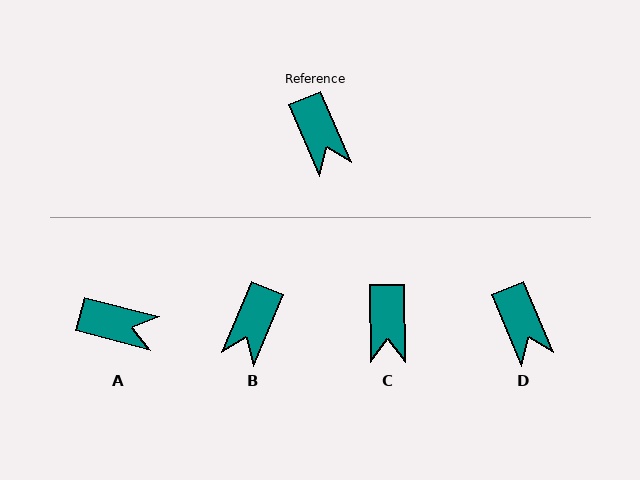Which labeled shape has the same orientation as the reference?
D.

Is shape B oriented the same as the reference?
No, it is off by about 46 degrees.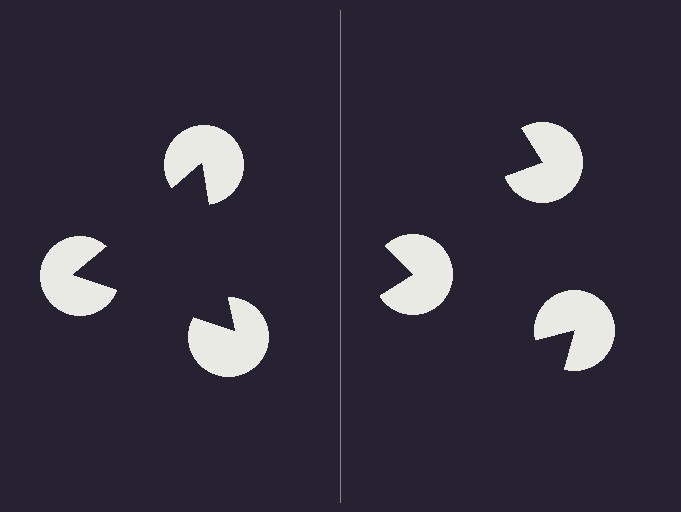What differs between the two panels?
The pac-man discs are positioned identically on both sides; only the wedge orientations differ. On the left they align to a triangle; on the right they are misaligned.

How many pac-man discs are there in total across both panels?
6 — 3 on each side.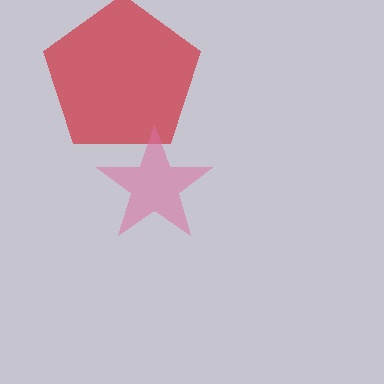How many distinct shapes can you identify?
There are 2 distinct shapes: a red pentagon, a pink star.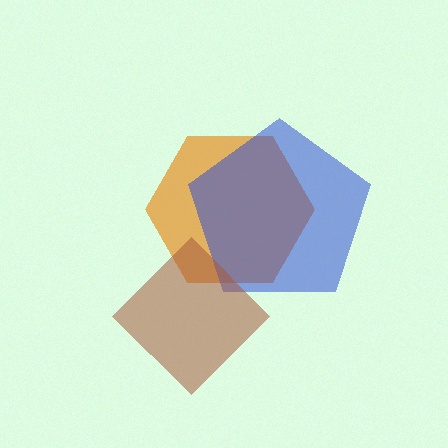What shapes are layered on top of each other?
The layered shapes are: an orange hexagon, a blue pentagon, a brown diamond.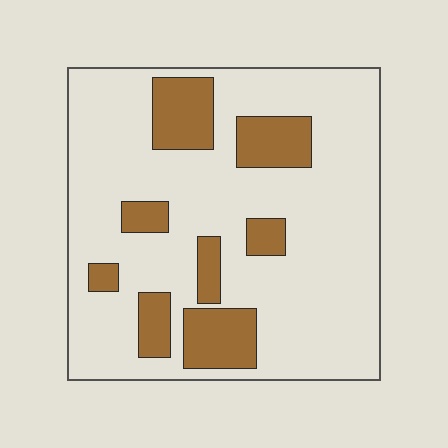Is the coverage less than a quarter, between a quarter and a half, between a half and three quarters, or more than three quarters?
Less than a quarter.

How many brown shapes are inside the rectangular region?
8.